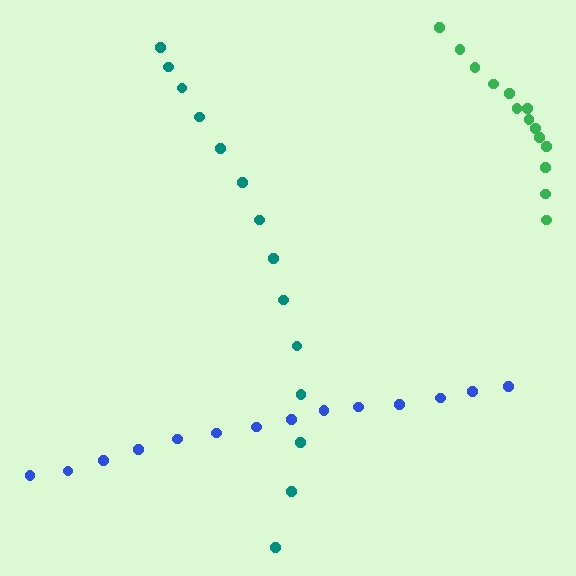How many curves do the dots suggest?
There are 3 distinct paths.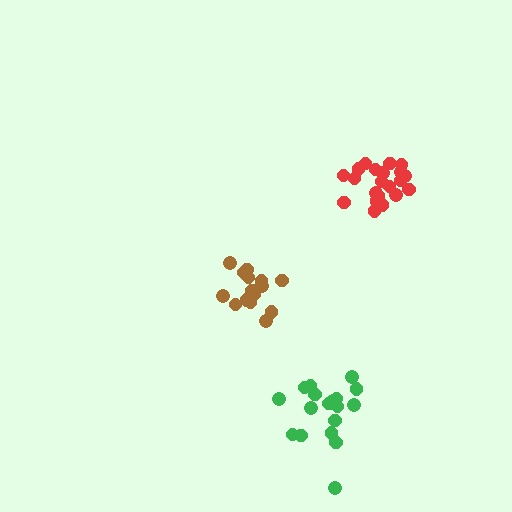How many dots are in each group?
Group 1: 18 dots, Group 2: 15 dots, Group 3: 21 dots (54 total).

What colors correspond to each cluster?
The clusters are colored: green, brown, red.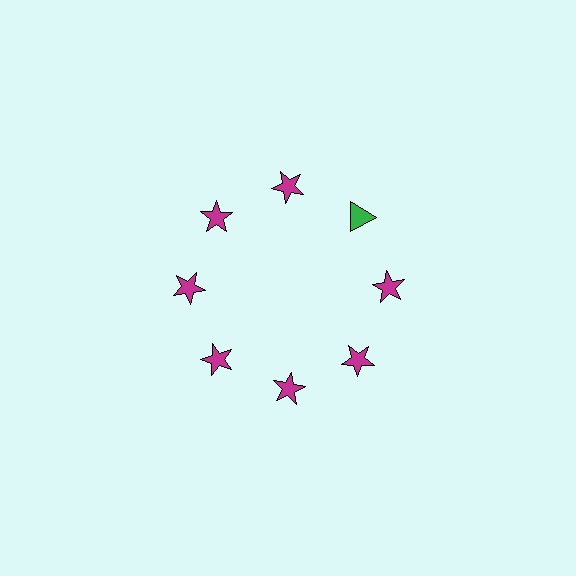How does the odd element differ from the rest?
It differs in both color (green instead of magenta) and shape (triangle instead of star).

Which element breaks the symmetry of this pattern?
The green triangle at roughly the 2 o'clock position breaks the symmetry. All other shapes are magenta stars.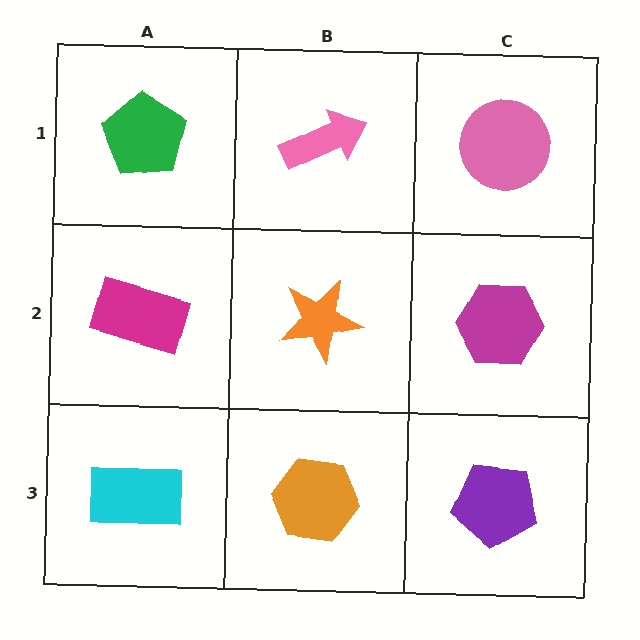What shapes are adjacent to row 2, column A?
A green pentagon (row 1, column A), a cyan rectangle (row 3, column A), an orange star (row 2, column B).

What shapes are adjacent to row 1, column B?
An orange star (row 2, column B), a green pentagon (row 1, column A), a pink circle (row 1, column C).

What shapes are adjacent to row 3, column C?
A magenta hexagon (row 2, column C), an orange hexagon (row 3, column B).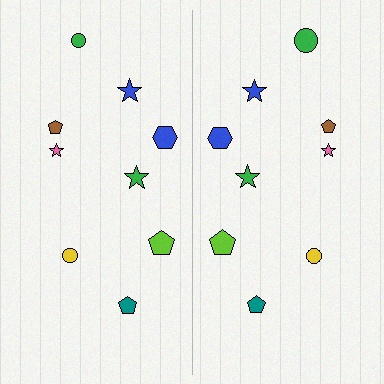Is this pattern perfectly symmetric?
No, the pattern is not perfectly symmetric. The green circle on the right side has a different size than its mirror counterpart.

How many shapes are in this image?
There are 18 shapes in this image.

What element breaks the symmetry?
The green circle on the right side has a different size than its mirror counterpart.